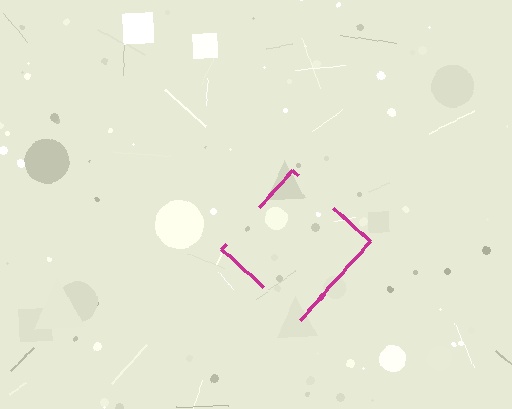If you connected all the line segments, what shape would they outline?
They would outline a diamond.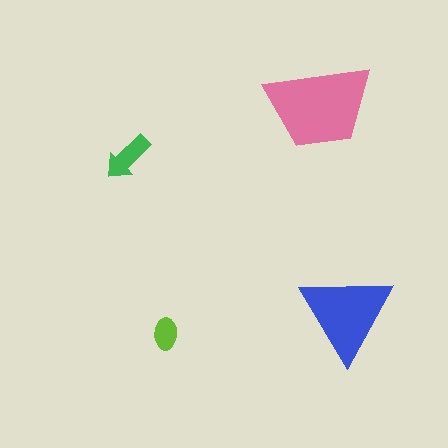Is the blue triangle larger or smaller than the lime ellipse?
Larger.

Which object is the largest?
The pink trapezoid.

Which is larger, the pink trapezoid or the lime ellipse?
The pink trapezoid.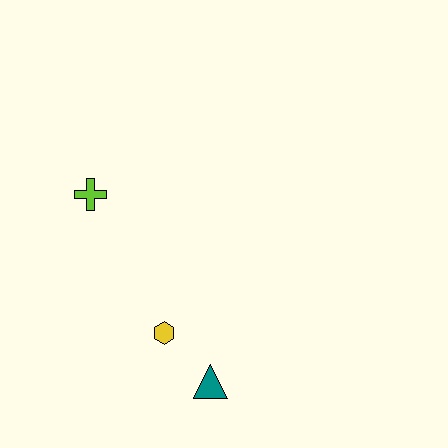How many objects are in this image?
There are 3 objects.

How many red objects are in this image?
There are no red objects.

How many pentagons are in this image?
There are no pentagons.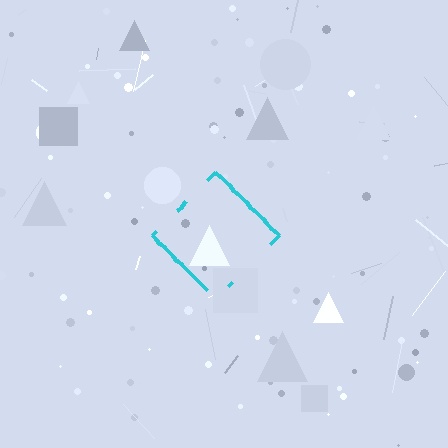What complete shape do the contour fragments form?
The contour fragments form a diamond.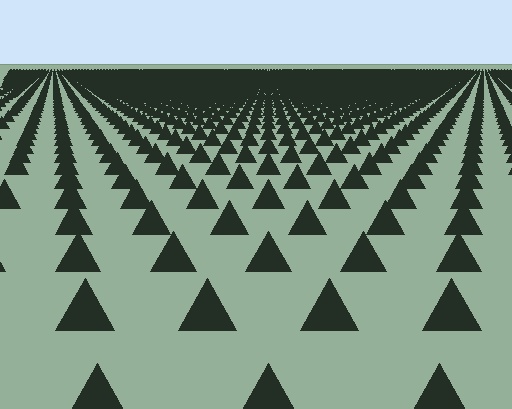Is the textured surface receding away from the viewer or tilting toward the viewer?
The surface is receding away from the viewer. Texture elements get smaller and denser toward the top.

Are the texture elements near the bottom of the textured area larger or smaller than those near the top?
Larger. Near the bottom, elements are closer to the viewer and appear at a bigger on-screen size.